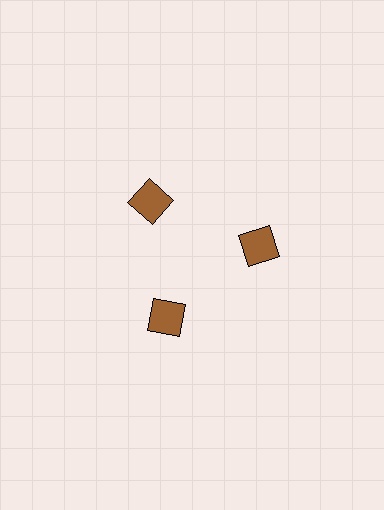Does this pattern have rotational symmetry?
Yes, this pattern has 3-fold rotational symmetry. It looks the same after rotating 120 degrees around the center.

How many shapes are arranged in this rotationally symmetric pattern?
There are 3 shapes, arranged in 3 groups of 1.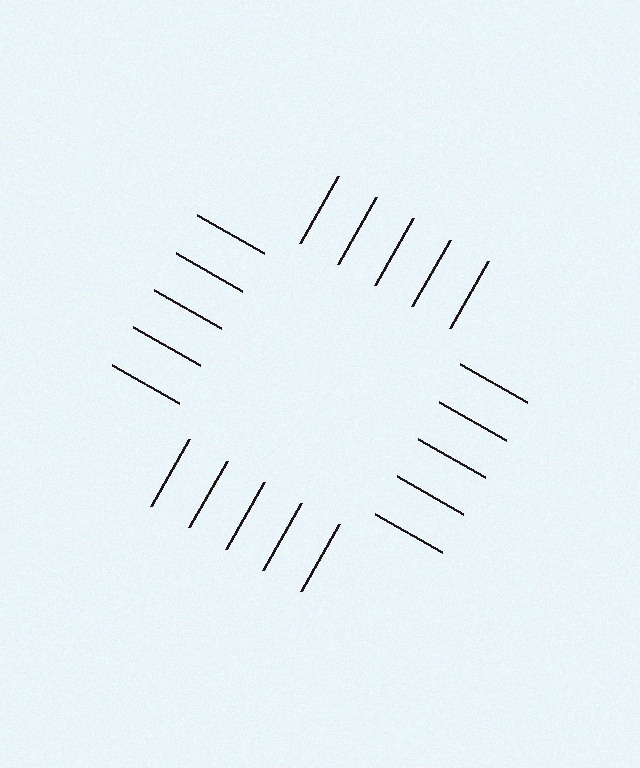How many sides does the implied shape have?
4 sides — the line-ends trace a square.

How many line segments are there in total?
20 — 5 along each of the 4 edges.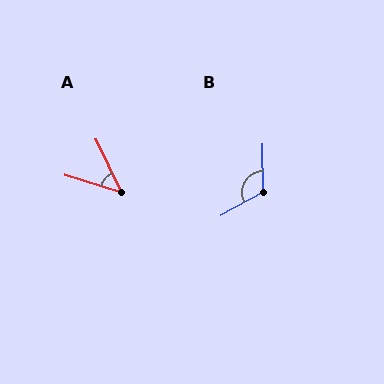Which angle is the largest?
B, at approximately 118 degrees.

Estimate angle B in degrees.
Approximately 118 degrees.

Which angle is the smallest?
A, at approximately 48 degrees.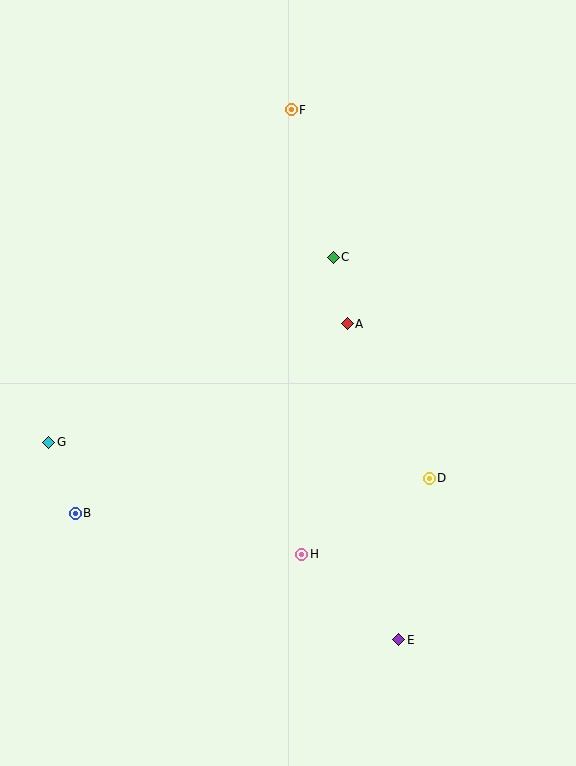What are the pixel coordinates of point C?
Point C is at (333, 257).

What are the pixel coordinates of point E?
Point E is at (399, 640).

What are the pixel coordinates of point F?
Point F is at (291, 110).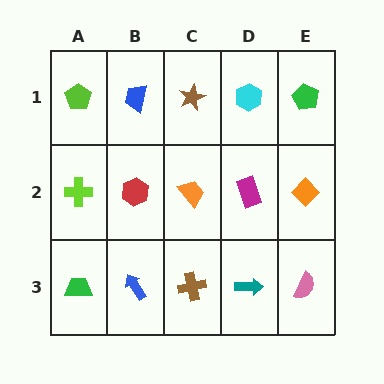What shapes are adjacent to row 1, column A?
A lime cross (row 2, column A), a blue trapezoid (row 1, column B).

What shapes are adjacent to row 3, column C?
An orange trapezoid (row 2, column C), a blue arrow (row 3, column B), a teal arrow (row 3, column D).